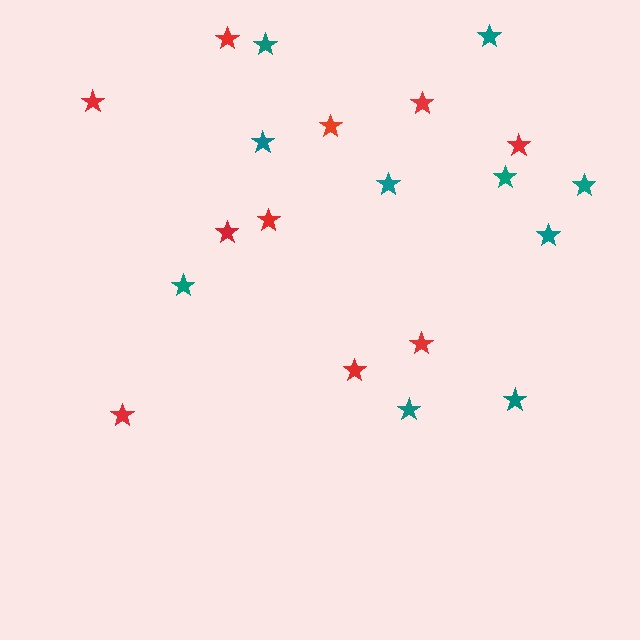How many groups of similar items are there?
There are 2 groups: one group of teal stars (10) and one group of red stars (10).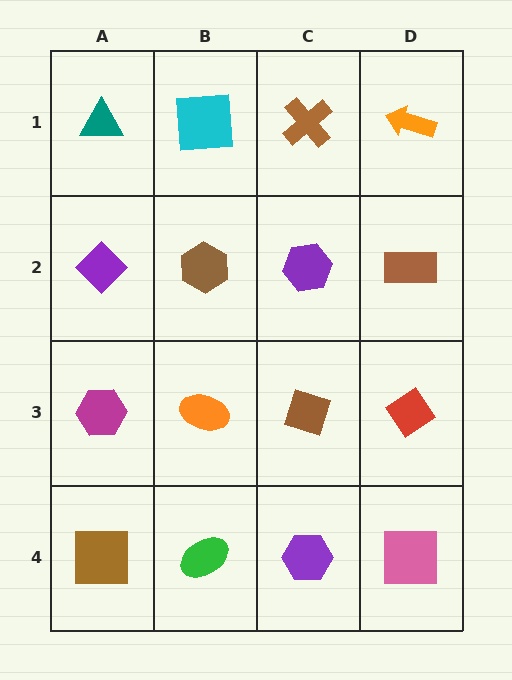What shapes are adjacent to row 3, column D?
A brown rectangle (row 2, column D), a pink square (row 4, column D), a brown diamond (row 3, column C).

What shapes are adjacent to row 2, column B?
A cyan square (row 1, column B), an orange ellipse (row 3, column B), a purple diamond (row 2, column A), a purple hexagon (row 2, column C).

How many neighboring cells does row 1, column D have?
2.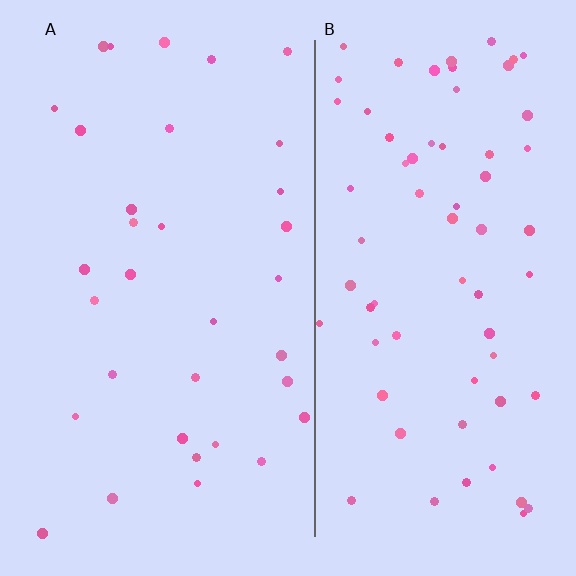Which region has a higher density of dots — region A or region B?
B (the right).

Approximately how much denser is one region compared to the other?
Approximately 2.1× — region B over region A.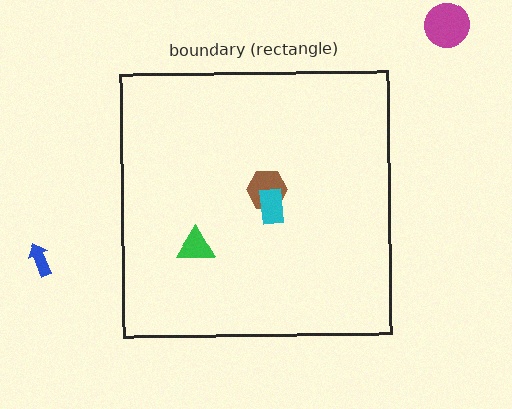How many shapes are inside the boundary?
3 inside, 2 outside.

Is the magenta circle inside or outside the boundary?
Outside.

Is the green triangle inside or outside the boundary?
Inside.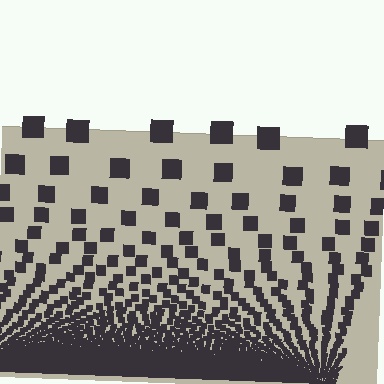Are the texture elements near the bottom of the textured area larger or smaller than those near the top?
Smaller. The gradient is inverted — elements near the bottom are smaller and denser.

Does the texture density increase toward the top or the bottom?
Density increases toward the bottom.